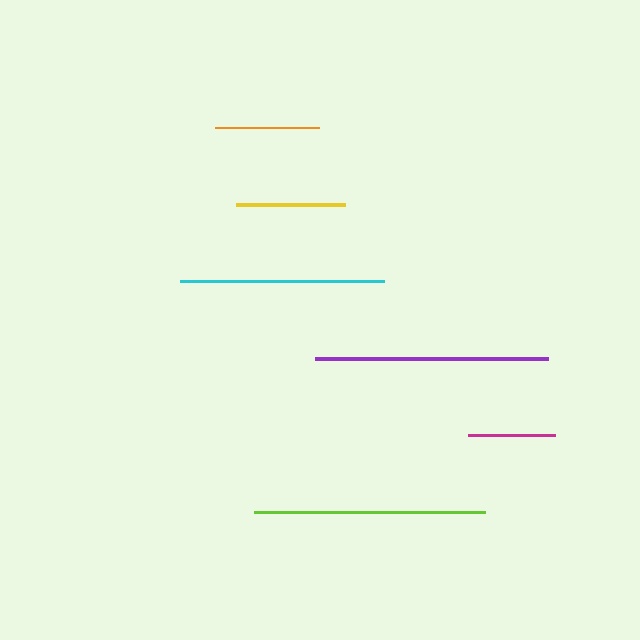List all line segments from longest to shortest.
From longest to shortest: purple, lime, cyan, yellow, orange, magenta.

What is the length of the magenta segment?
The magenta segment is approximately 88 pixels long.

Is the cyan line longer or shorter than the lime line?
The lime line is longer than the cyan line.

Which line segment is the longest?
The purple line is the longest at approximately 233 pixels.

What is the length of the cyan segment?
The cyan segment is approximately 204 pixels long.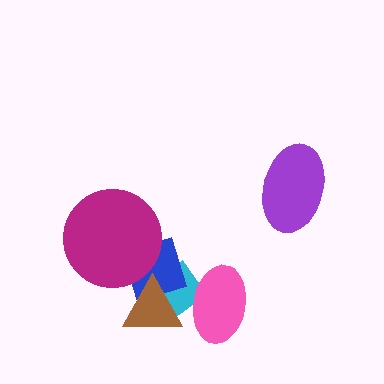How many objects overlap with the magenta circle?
1 object overlaps with the magenta circle.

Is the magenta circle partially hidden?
No, no other shape covers it.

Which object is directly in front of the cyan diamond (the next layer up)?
The blue square is directly in front of the cyan diamond.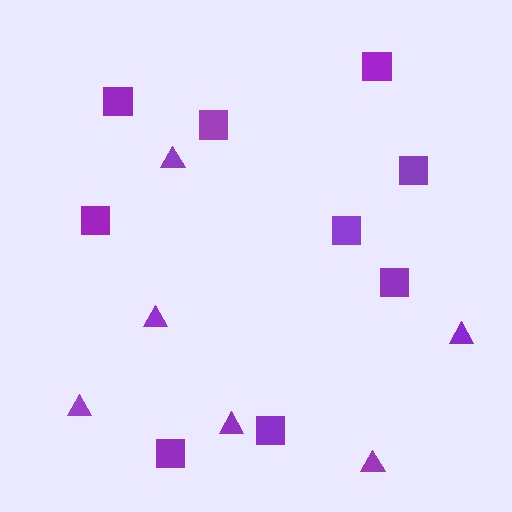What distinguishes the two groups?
There are 2 groups: one group of squares (9) and one group of triangles (6).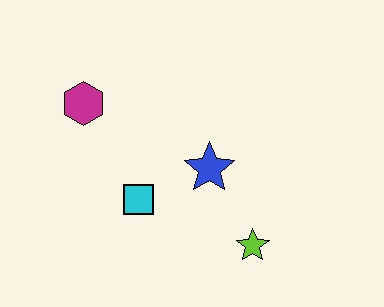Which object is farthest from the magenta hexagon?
The lime star is farthest from the magenta hexagon.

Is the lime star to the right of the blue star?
Yes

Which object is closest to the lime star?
The blue star is closest to the lime star.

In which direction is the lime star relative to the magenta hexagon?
The lime star is to the right of the magenta hexagon.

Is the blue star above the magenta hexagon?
No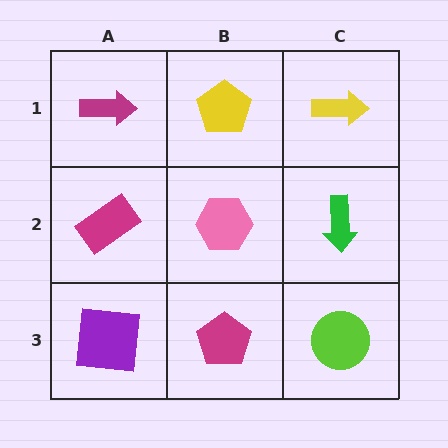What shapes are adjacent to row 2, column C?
A yellow arrow (row 1, column C), a lime circle (row 3, column C), a pink hexagon (row 2, column B).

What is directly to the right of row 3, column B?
A lime circle.